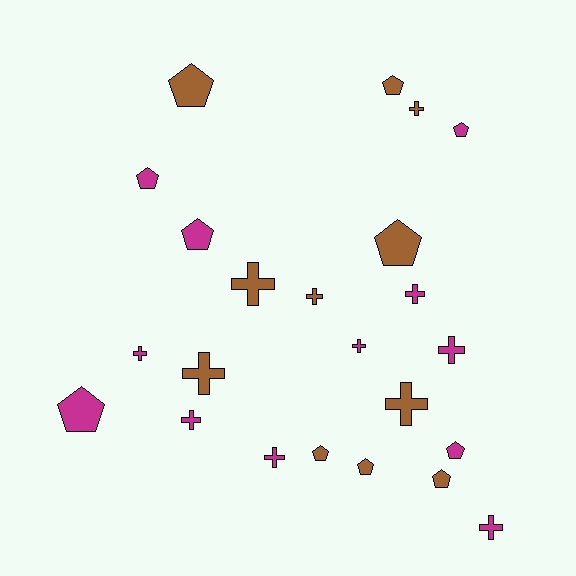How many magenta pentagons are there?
There are 5 magenta pentagons.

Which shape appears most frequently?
Cross, with 12 objects.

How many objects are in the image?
There are 23 objects.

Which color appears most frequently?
Magenta, with 12 objects.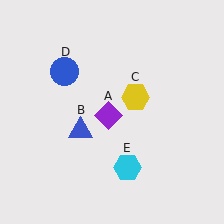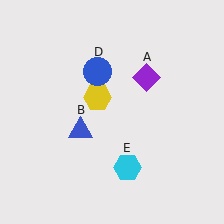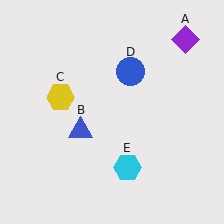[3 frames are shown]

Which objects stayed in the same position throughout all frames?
Blue triangle (object B) and cyan hexagon (object E) remained stationary.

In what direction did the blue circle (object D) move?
The blue circle (object D) moved right.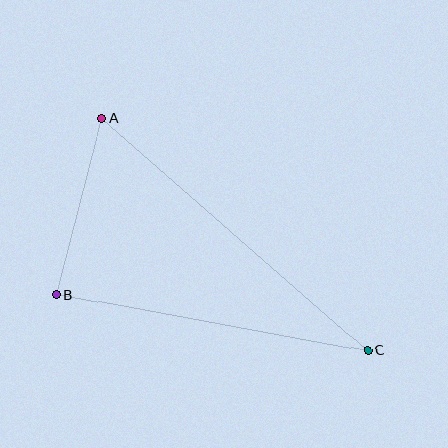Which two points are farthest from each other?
Points A and C are farthest from each other.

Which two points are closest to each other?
Points A and B are closest to each other.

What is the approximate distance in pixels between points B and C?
The distance between B and C is approximately 316 pixels.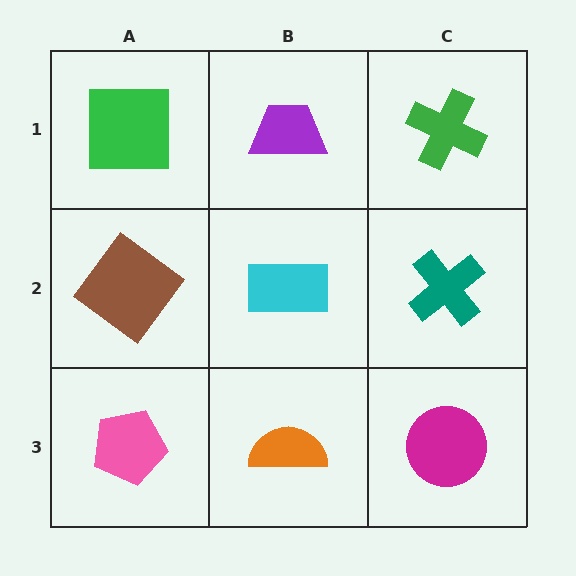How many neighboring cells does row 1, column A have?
2.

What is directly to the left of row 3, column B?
A pink pentagon.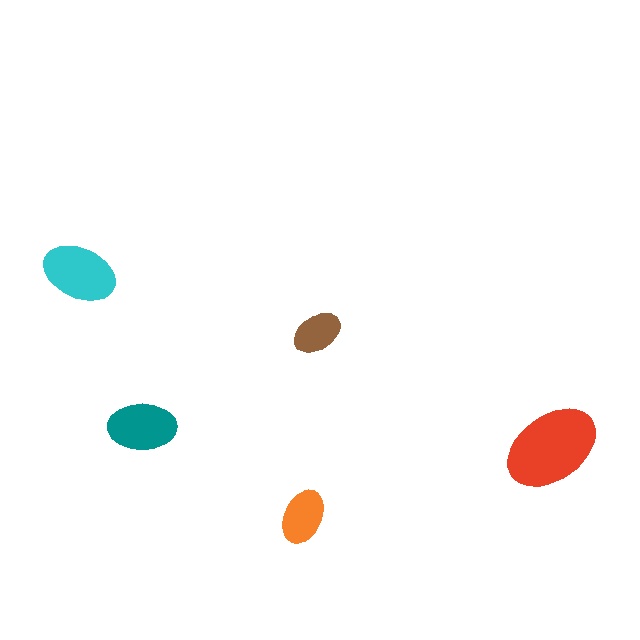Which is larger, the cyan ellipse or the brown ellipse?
The cyan one.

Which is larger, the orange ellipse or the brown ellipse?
The orange one.